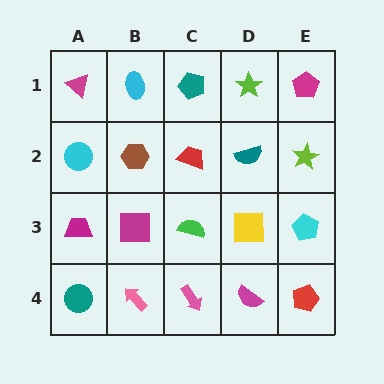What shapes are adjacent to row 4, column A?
A magenta trapezoid (row 3, column A), a pink arrow (row 4, column B).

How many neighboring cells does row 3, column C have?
4.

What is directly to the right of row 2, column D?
A lime star.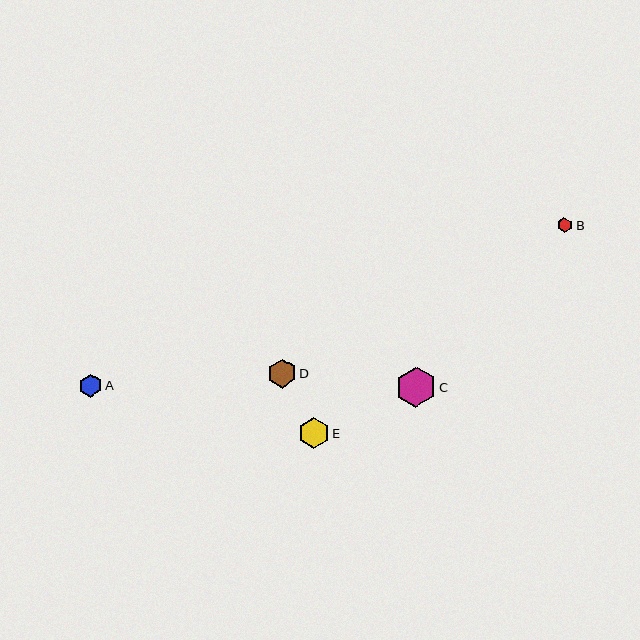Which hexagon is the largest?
Hexagon C is the largest with a size of approximately 40 pixels.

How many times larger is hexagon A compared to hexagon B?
Hexagon A is approximately 1.5 times the size of hexagon B.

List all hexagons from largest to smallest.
From largest to smallest: C, E, D, A, B.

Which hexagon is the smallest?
Hexagon B is the smallest with a size of approximately 15 pixels.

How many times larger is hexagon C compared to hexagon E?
Hexagon C is approximately 1.3 times the size of hexagon E.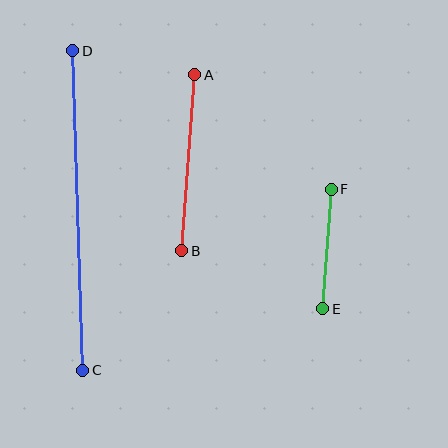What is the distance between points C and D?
The distance is approximately 320 pixels.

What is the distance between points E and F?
The distance is approximately 120 pixels.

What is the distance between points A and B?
The distance is approximately 176 pixels.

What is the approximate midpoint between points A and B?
The midpoint is at approximately (188, 163) pixels.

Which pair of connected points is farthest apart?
Points C and D are farthest apart.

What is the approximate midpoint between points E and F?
The midpoint is at approximately (327, 249) pixels.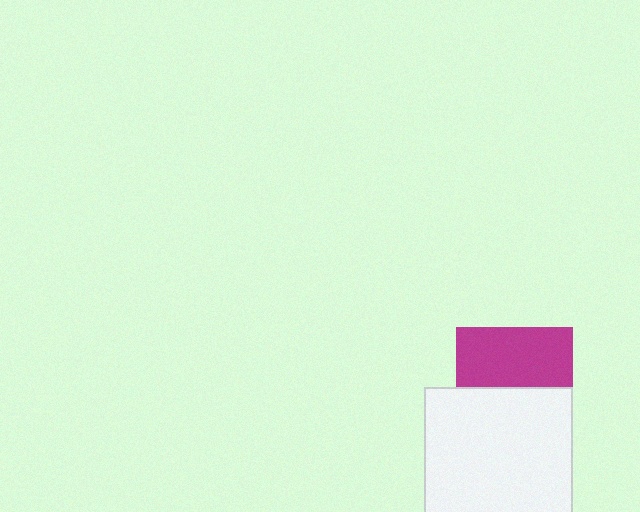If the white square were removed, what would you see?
You would see the complete magenta square.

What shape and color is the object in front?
The object in front is a white square.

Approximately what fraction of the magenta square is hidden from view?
Roughly 48% of the magenta square is hidden behind the white square.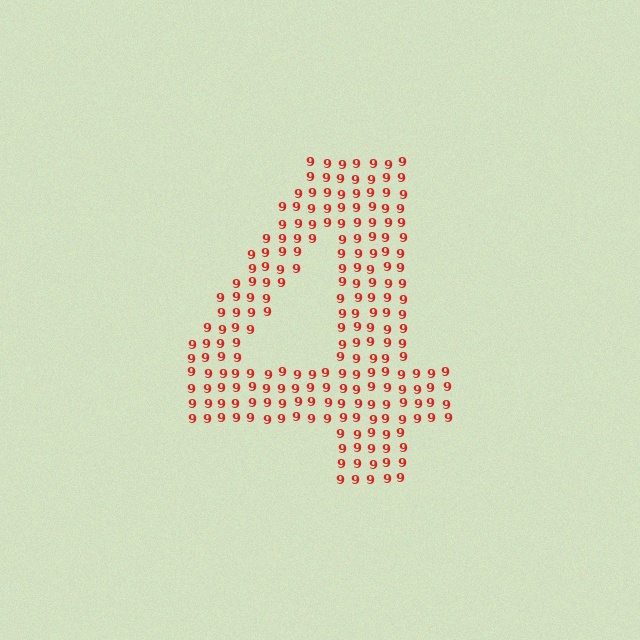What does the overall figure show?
The overall figure shows the digit 4.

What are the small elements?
The small elements are digit 9's.